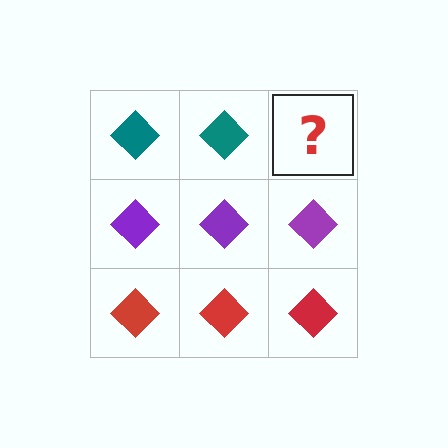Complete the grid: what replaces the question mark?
The question mark should be replaced with a teal diamond.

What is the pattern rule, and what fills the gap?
The rule is that each row has a consistent color. The gap should be filled with a teal diamond.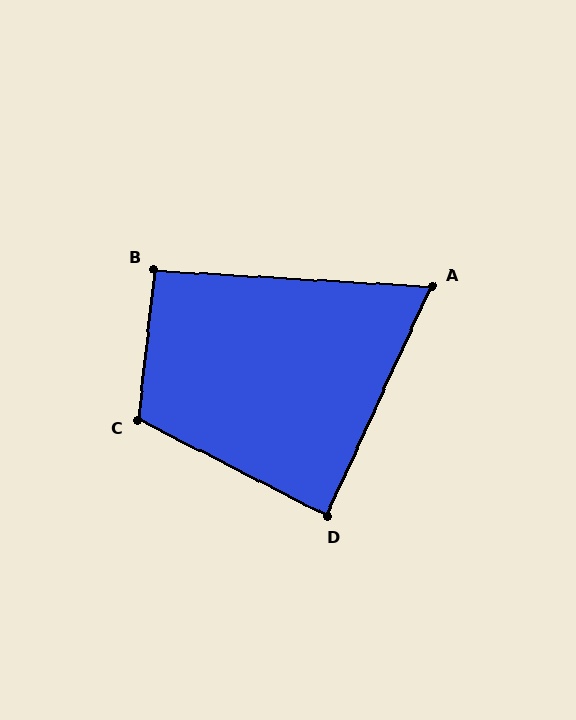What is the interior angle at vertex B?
Approximately 93 degrees (approximately right).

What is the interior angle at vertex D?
Approximately 87 degrees (approximately right).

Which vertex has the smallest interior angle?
A, at approximately 69 degrees.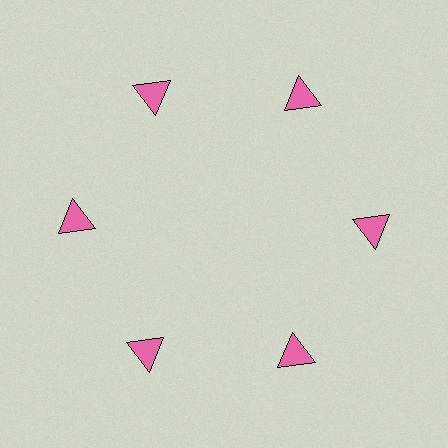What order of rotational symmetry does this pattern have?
This pattern has 6-fold rotational symmetry.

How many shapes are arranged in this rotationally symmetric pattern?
There are 6 shapes, arranged in 6 groups of 1.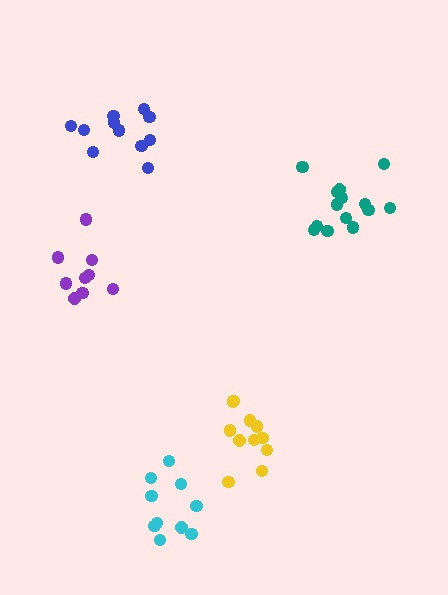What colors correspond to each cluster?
The clusters are colored: cyan, yellow, teal, purple, blue.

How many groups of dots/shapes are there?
There are 5 groups.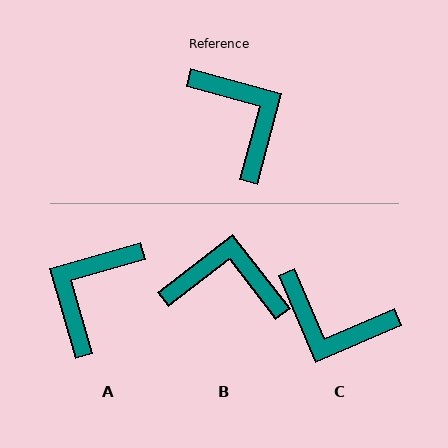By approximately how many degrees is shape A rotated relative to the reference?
Approximately 121 degrees counter-clockwise.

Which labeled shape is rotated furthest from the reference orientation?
C, about 142 degrees away.